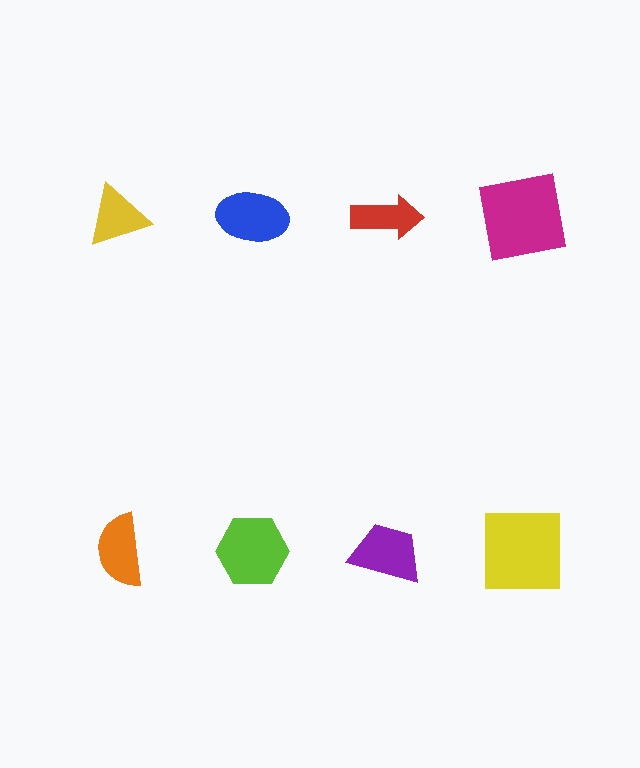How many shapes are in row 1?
4 shapes.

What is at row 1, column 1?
A yellow triangle.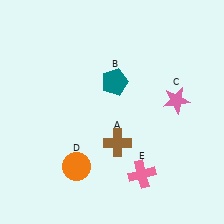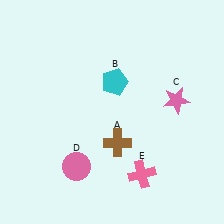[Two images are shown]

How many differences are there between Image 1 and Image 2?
There are 2 differences between the two images.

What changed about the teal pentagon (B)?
In Image 1, B is teal. In Image 2, it changed to cyan.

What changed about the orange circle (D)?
In Image 1, D is orange. In Image 2, it changed to pink.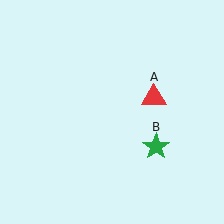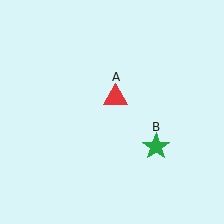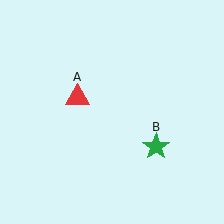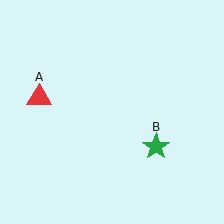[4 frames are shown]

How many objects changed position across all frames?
1 object changed position: red triangle (object A).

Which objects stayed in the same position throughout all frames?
Green star (object B) remained stationary.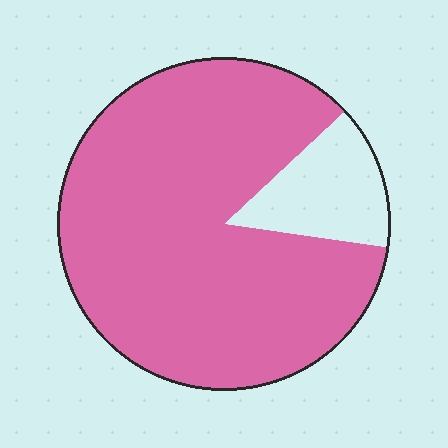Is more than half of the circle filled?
Yes.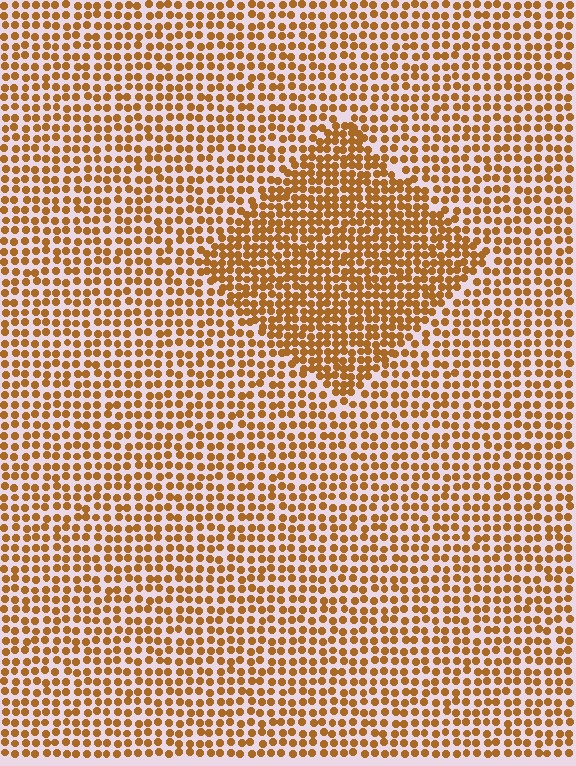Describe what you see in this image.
The image contains small brown elements arranged at two different densities. A diamond-shaped region is visible where the elements are more densely packed than the surrounding area.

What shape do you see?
I see a diamond.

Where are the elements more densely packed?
The elements are more densely packed inside the diamond boundary.